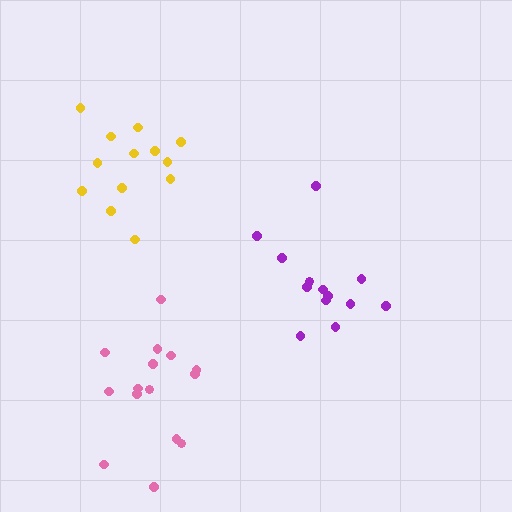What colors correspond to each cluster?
The clusters are colored: yellow, purple, pink.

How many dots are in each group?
Group 1: 13 dots, Group 2: 13 dots, Group 3: 15 dots (41 total).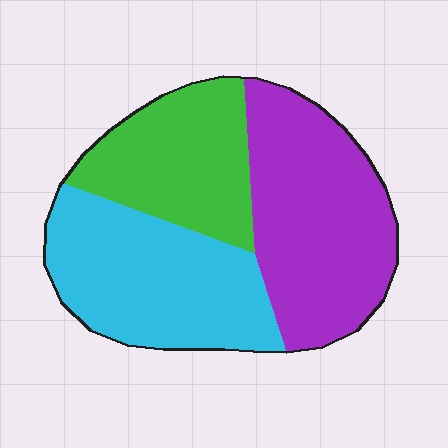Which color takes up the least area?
Green, at roughly 25%.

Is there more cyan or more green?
Cyan.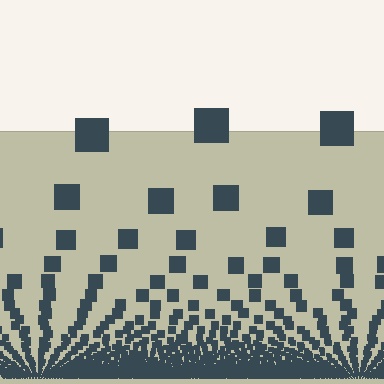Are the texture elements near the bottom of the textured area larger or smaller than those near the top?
Smaller. The gradient is inverted — elements near the bottom are smaller and denser.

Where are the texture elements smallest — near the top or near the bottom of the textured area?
Near the bottom.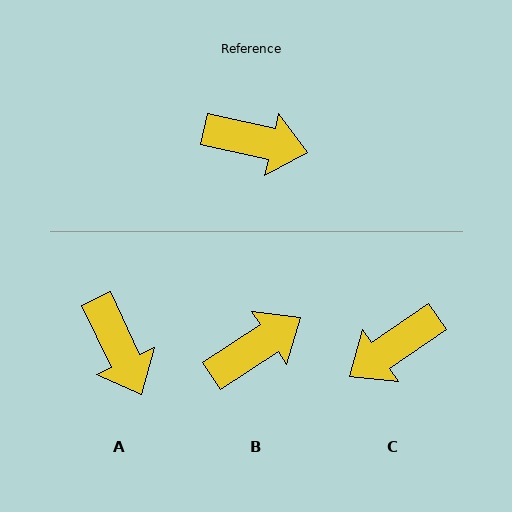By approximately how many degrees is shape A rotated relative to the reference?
Approximately 52 degrees clockwise.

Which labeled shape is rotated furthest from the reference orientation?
C, about 133 degrees away.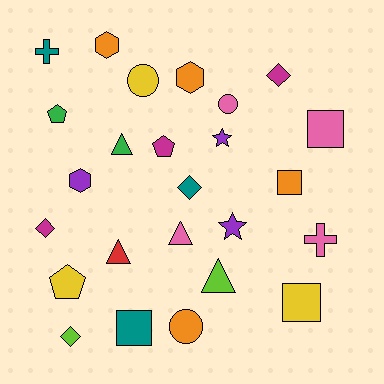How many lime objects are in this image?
There are 2 lime objects.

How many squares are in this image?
There are 4 squares.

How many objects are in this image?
There are 25 objects.